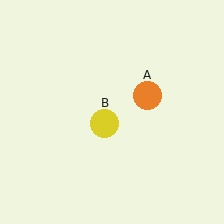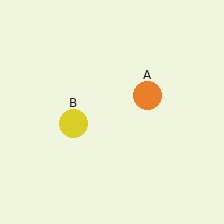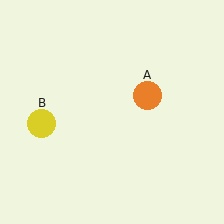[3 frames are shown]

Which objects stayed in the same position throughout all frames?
Orange circle (object A) remained stationary.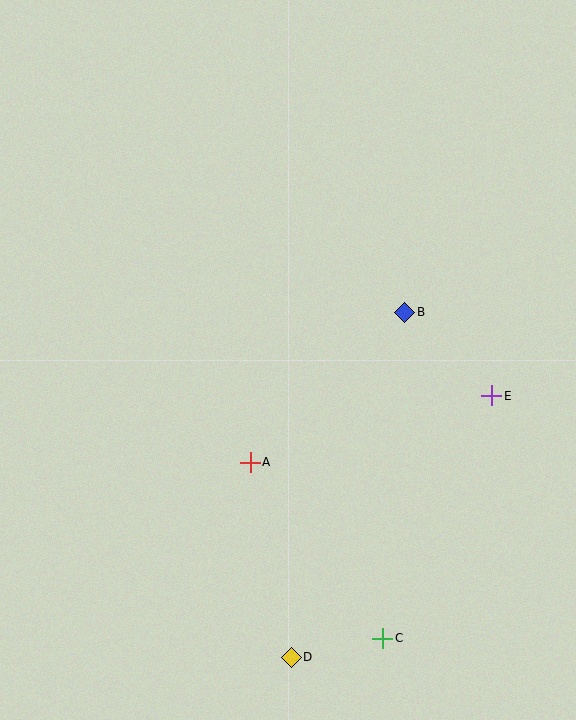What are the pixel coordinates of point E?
Point E is at (492, 396).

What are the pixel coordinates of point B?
Point B is at (405, 312).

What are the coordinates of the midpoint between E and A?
The midpoint between E and A is at (371, 429).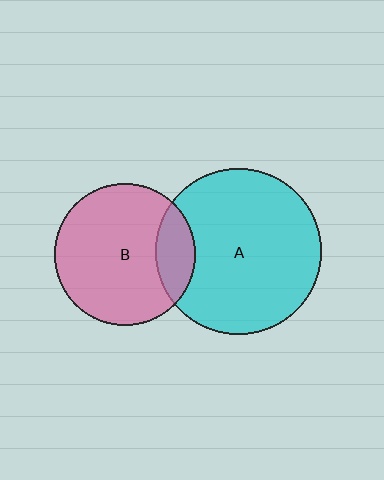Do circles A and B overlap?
Yes.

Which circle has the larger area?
Circle A (cyan).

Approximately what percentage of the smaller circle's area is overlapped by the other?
Approximately 20%.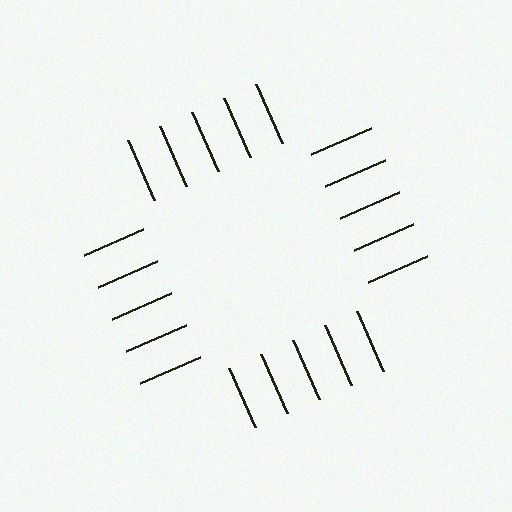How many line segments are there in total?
20 — 5 along each of the 4 edges.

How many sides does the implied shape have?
4 sides — the line-ends trace a square.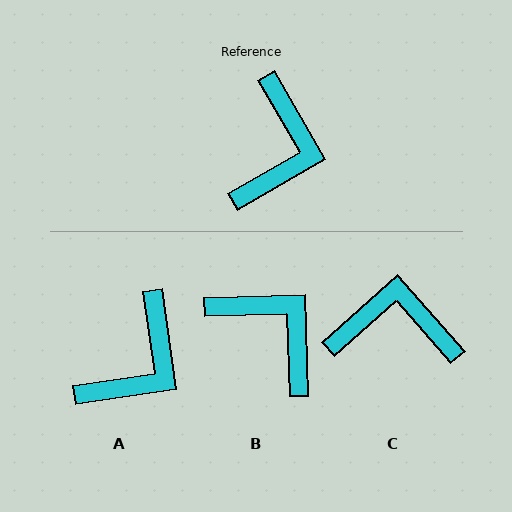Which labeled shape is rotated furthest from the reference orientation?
C, about 101 degrees away.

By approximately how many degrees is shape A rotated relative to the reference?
Approximately 22 degrees clockwise.